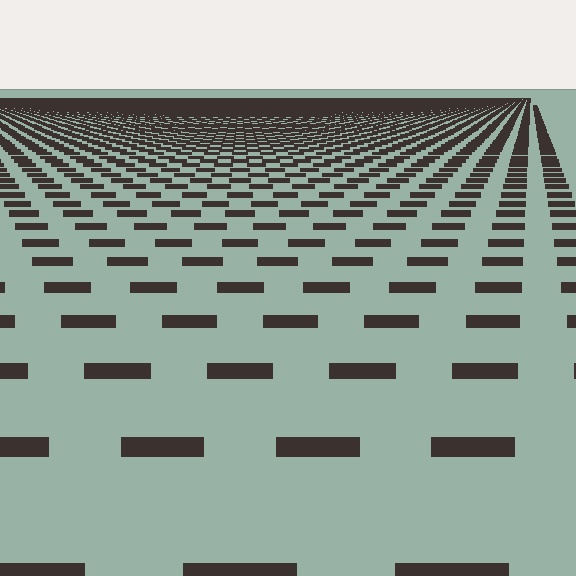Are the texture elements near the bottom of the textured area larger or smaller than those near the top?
Larger. Near the bottom, elements are closer to the viewer and appear at a bigger on-screen size.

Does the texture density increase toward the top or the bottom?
Density increases toward the top.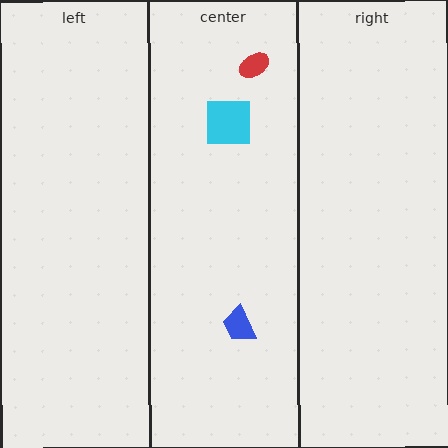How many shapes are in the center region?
3.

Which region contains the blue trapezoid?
The center region.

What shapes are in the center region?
The red ellipse, the blue trapezoid, the cyan square.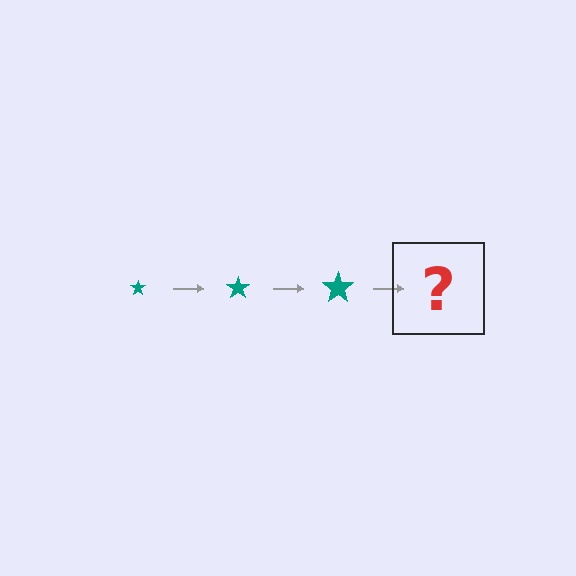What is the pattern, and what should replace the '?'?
The pattern is that the star gets progressively larger each step. The '?' should be a teal star, larger than the previous one.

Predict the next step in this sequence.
The next step is a teal star, larger than the previous one.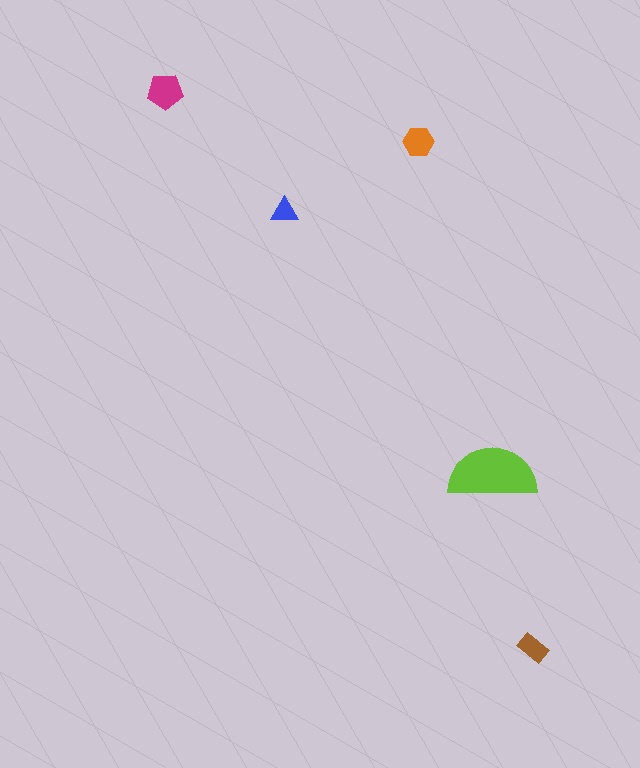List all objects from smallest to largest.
The blue triangle, the brown rectangle, the orange hexagon, the magenta pentagon, the lime semicircle.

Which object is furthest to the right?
The brown rectangle is rightmost.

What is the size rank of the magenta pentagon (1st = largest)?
2nd.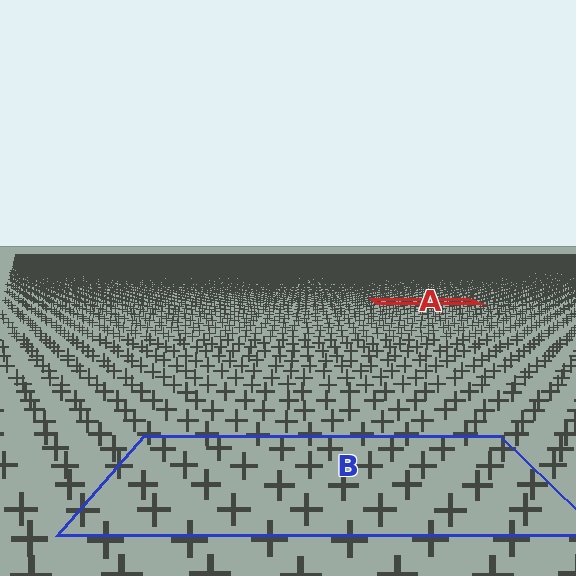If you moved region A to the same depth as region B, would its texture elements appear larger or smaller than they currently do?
They would appear larger. At a closer depth, the same texture elements are projected at a bigger on-screen size.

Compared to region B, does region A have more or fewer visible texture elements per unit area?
Region A has more texture elements per unit area — they are packed more densely because it is farther away.